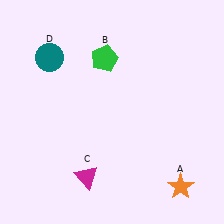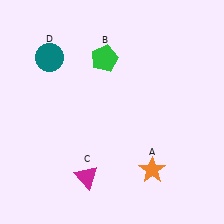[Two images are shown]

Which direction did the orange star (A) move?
The orange star (A) moved left.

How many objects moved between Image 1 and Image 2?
1 object moved between the two images.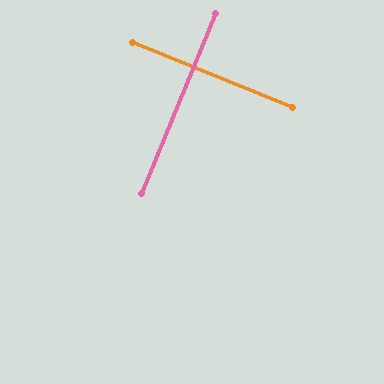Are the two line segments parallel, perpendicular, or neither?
Perpendicular — they meet at approximately 90°.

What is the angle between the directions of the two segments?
Approximately 90 degrees.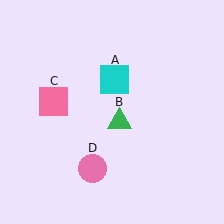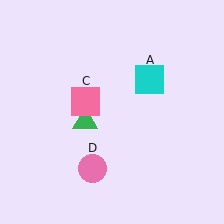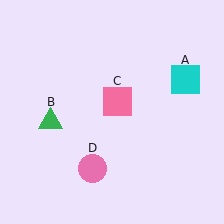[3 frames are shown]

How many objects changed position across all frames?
3 objects changed position: cyan square (object A), green triangle (object B), pink square (object C).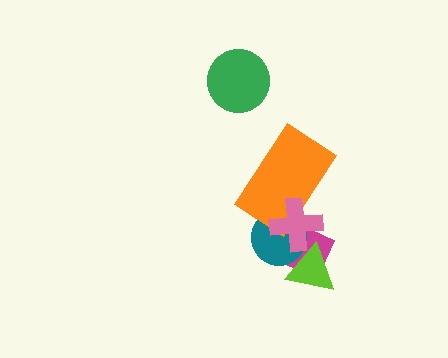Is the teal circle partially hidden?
Yes, it is partially covered by another shape.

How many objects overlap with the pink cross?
4 objects overlap with the pink cross.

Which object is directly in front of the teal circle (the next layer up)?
The orange rectangle is directly in front of the teal circle.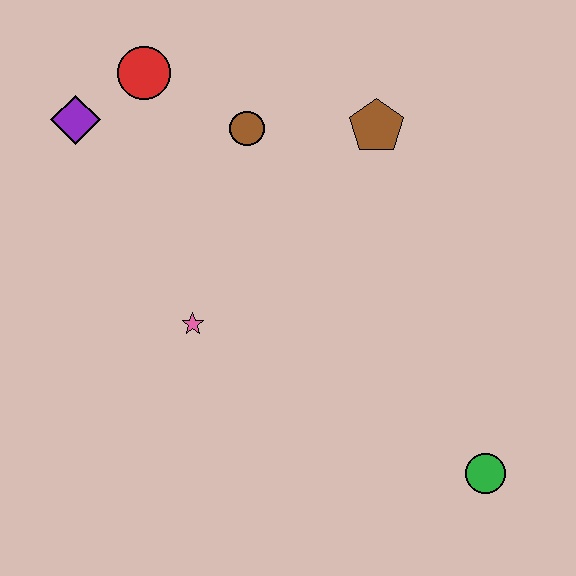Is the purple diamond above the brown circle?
Yes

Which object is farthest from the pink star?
The green circle is farthest from the pink star.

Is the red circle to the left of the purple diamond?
No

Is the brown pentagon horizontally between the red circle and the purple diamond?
No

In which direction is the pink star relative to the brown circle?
The pink star is below the brown circle.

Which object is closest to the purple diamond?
The red circle is closest to the purple diamond.